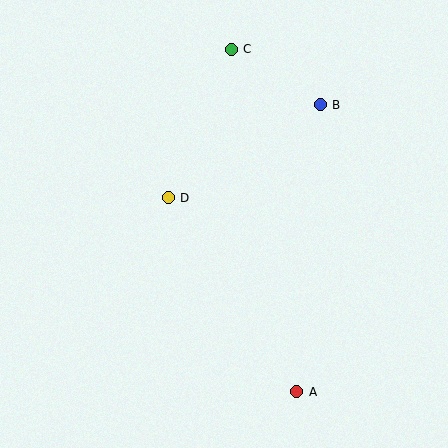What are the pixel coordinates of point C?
Point C is at (231, 50).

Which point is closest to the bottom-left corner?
Point D is closest to the bottom-left corner.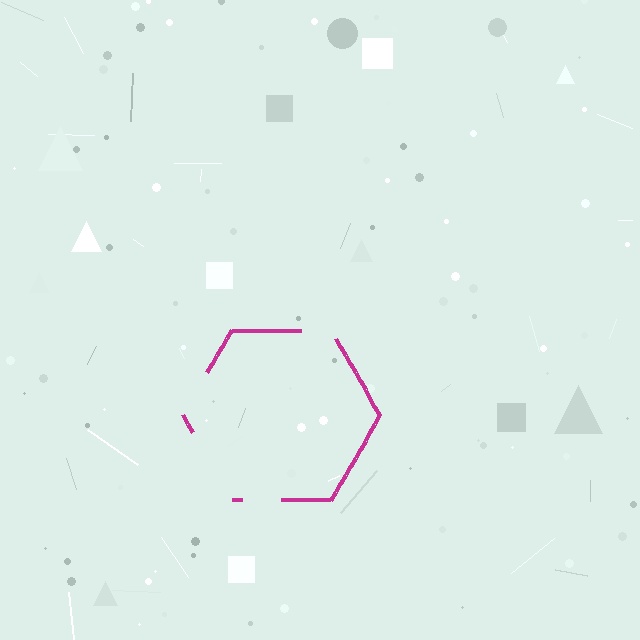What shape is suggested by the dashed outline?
The dashed outline suggests a hexagon.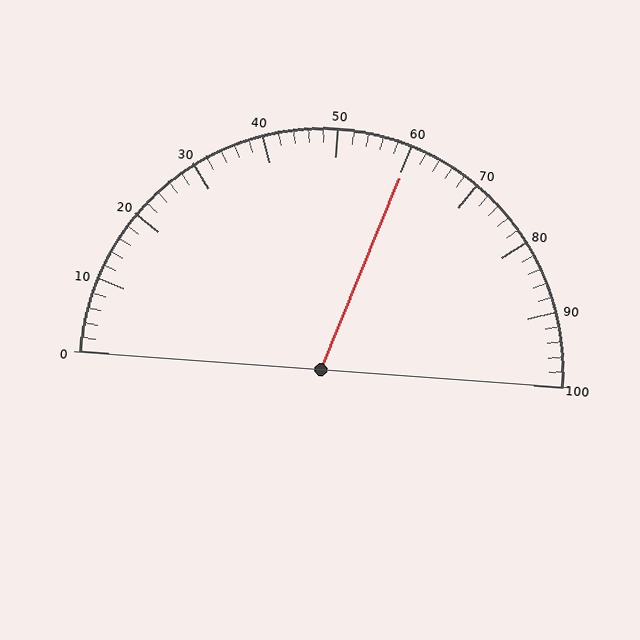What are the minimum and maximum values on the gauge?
The gauge ranges from 0 to 100.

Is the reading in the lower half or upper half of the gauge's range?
The reading is in the upper half of the range (0 to 100).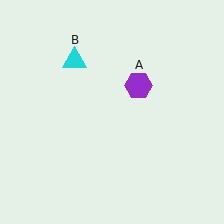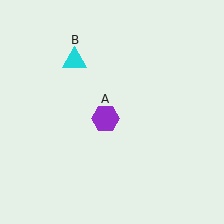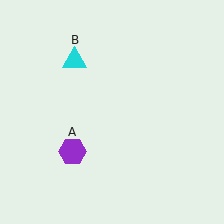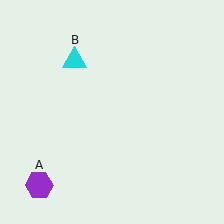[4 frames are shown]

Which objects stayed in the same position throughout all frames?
Cyan triangle (object B) remained stationary.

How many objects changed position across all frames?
1 object changed position: purple hexagon (object A).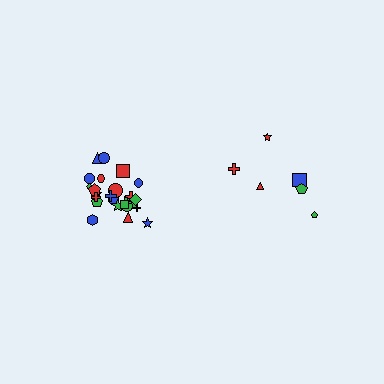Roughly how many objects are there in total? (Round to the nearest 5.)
Roughly 30 objects in total.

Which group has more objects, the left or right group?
The left group.